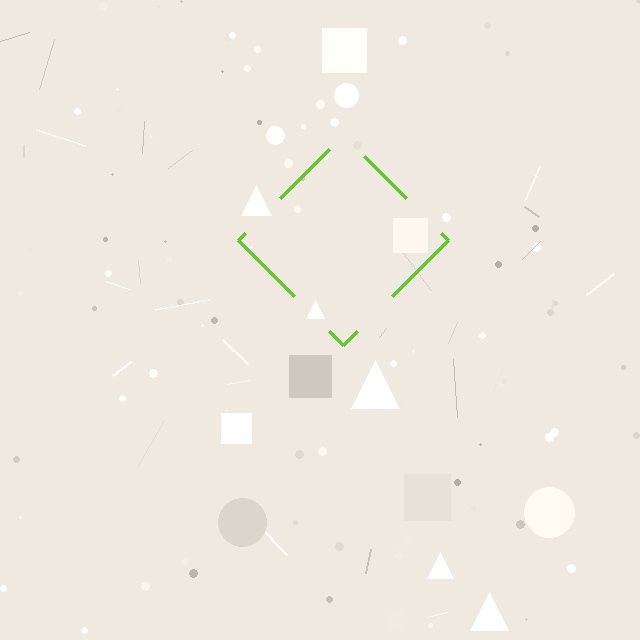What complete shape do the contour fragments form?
The contour fragments form a diamond.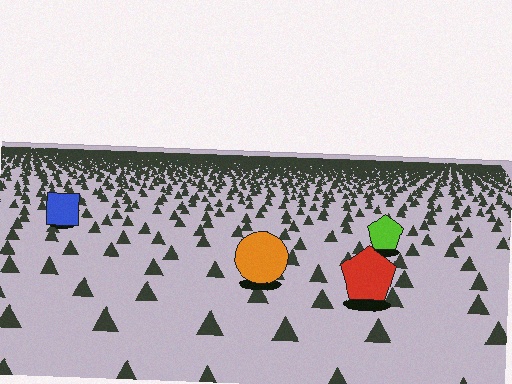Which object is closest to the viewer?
The red pentagon is closest. The texture marks near it are larger and more spread out.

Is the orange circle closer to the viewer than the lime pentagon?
Yes. The orange circle is closer — you can tell from the texture gradient: the ground texture is coarser near it.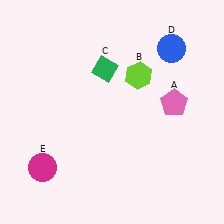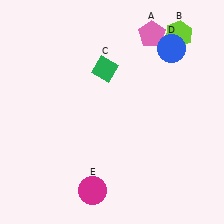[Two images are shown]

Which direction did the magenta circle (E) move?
The magenta circle (E) moved right.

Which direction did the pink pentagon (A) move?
The pink pentagon (A) moved up.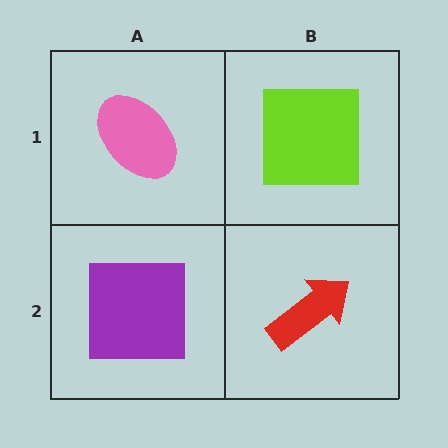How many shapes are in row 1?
2 shapes.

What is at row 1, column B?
A lime square.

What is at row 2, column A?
A purple square.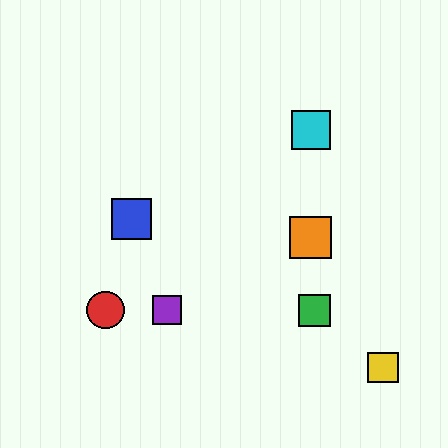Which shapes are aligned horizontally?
The red circle, the green square, the purple square are aligned horizontally.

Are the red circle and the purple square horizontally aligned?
Yes, both are at y≈310.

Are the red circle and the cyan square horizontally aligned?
No, the red circle is at y≈310 and the cyan square is at y≈130.